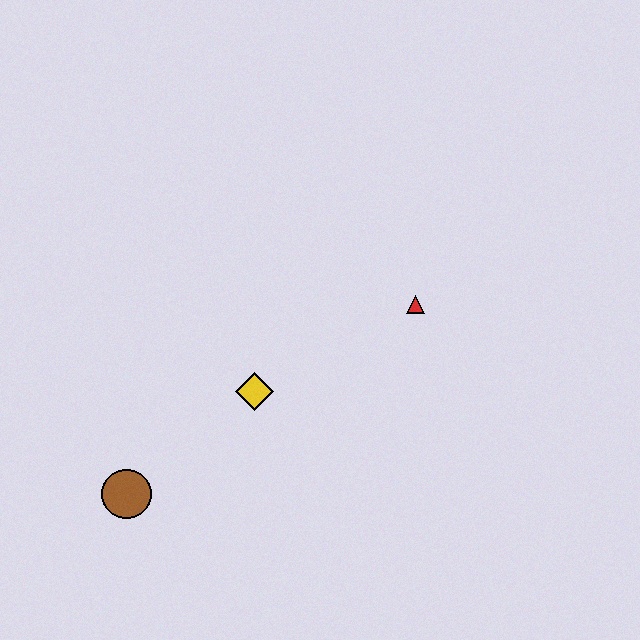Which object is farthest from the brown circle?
The red triangle is farthest from the brown circle.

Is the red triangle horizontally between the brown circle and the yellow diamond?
No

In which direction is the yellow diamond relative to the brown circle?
The yellow diamond is to the right of the brown circle.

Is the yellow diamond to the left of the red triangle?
Yes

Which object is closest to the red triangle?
The yellow diamond is closest to the red triangle.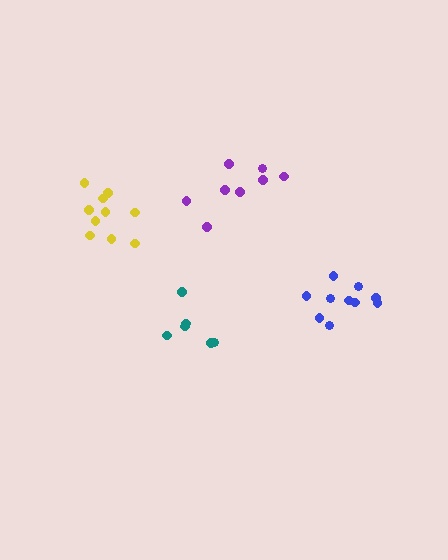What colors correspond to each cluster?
The clusters are colored: purple, teal, blue, yellow.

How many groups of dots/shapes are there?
There are 4 groups.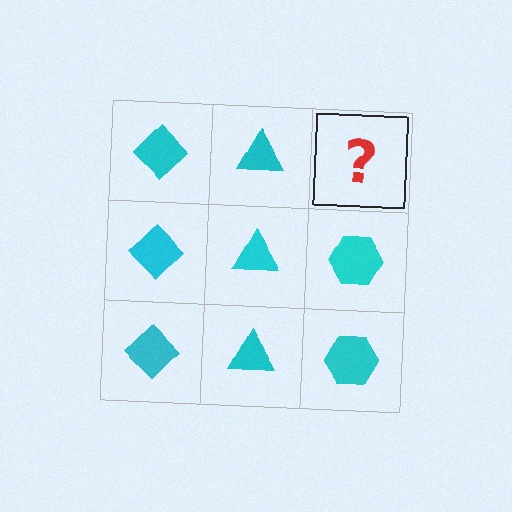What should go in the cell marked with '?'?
The missing cell should contain a cyan hexagon.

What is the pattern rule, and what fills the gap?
The rule is that each column has a consistent shape. The gap should be filled with a cyan hexagon.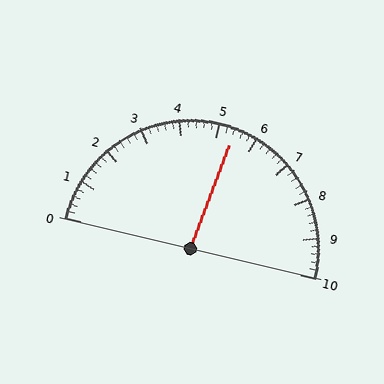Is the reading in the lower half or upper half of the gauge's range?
The reading is in the upper half of the range (0 to 10).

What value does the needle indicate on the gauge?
The needle indicates approximately 5.4.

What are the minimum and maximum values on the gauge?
The gauge ranges from 0 to 10.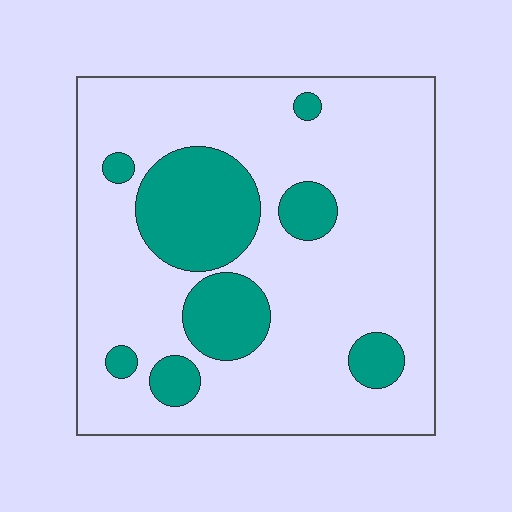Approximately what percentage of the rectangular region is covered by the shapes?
Approximately 20%.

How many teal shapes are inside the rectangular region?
8.